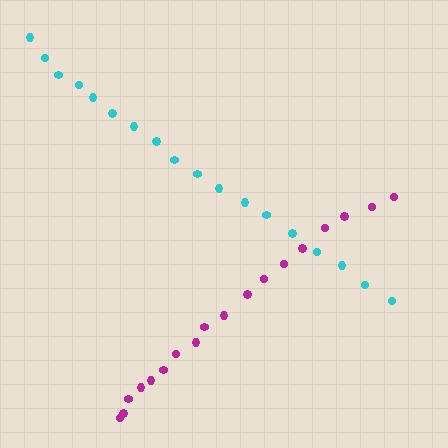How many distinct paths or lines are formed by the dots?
There are 2 distinct paths.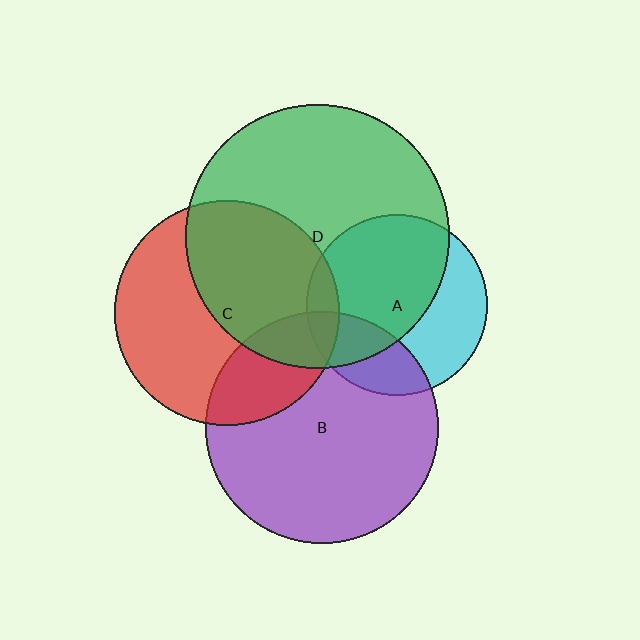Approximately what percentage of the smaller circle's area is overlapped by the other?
Approximately 60%.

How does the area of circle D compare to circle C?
Approximately 1.4 times.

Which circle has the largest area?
Circle D (green).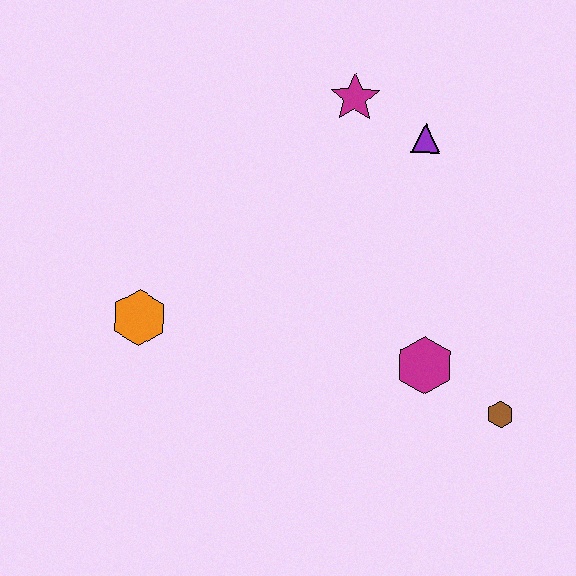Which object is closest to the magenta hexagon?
The brown hexagon is closest to the magenta hexagon.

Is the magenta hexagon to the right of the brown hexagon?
No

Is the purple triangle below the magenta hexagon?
No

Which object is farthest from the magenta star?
The brown hexagon is farthest from the magenta star.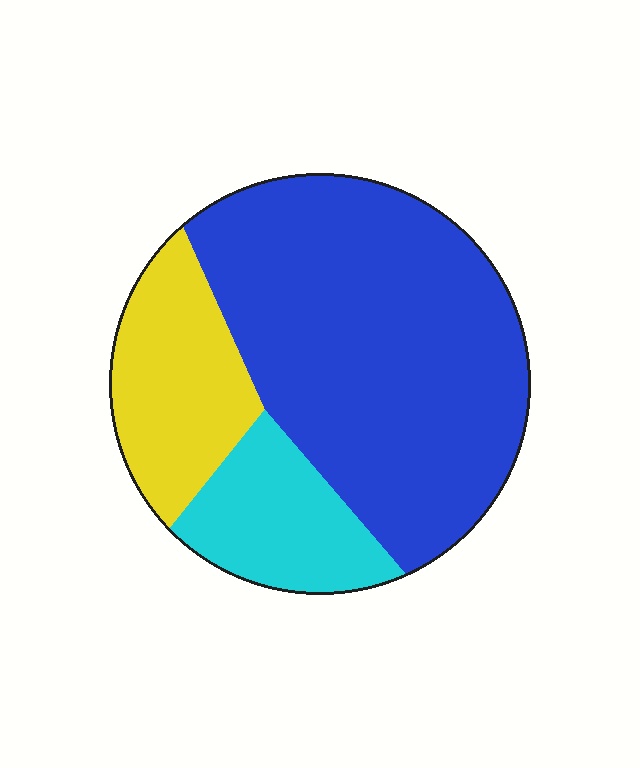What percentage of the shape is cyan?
Cyan covers 17% of the shape.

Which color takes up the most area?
Blue, at roughly 65%.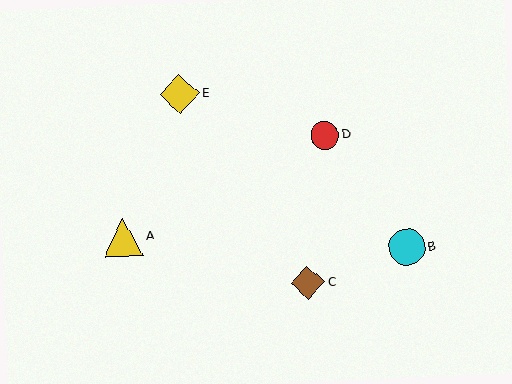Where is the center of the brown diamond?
The center of the brown diamond is at (308, 283).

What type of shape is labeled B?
Shape B is a cyan circle.